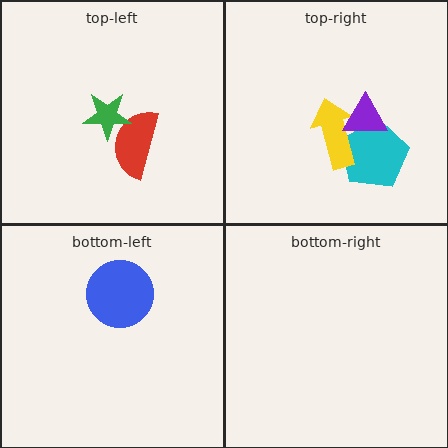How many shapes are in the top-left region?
2.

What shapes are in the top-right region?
The cyan pentagon, the yellow arrow, the purple triangle.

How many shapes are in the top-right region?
3.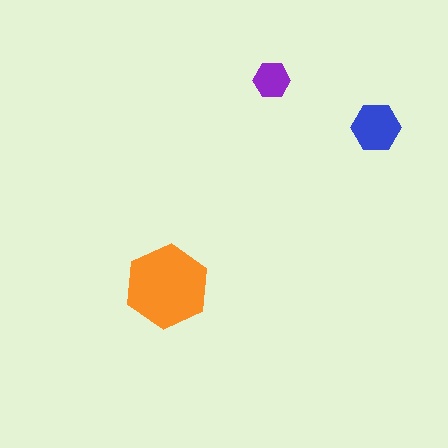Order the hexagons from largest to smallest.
the orange one, the blue one, the purple one.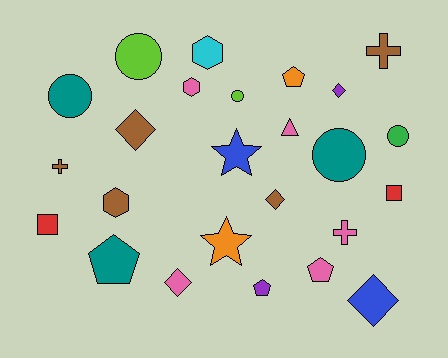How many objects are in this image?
There are 25 objects.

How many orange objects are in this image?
There are 2 orange objects.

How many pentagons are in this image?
There are 4 pentagons.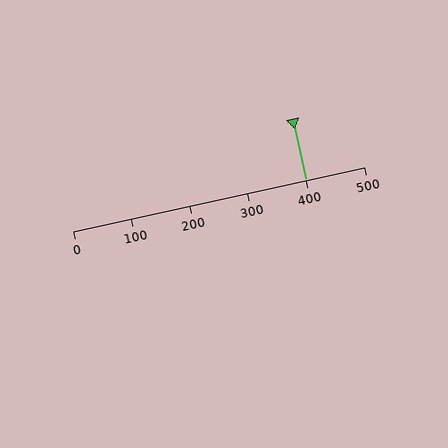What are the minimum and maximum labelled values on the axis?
The axis runs from 0 to 500.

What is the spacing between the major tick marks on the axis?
The major ticks are spaced 100 apart.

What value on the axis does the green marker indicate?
The marker indicates approximately 400.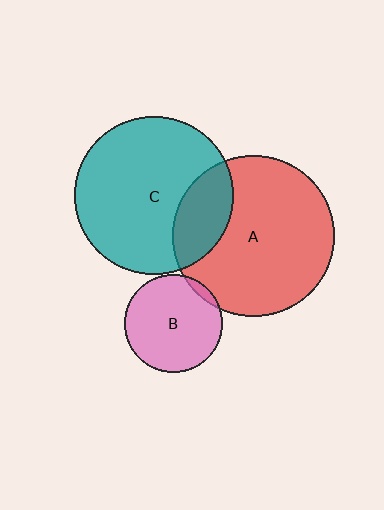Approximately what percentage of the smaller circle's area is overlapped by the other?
Approximately 20%.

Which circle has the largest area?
Circle A (red).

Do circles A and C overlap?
Yes.